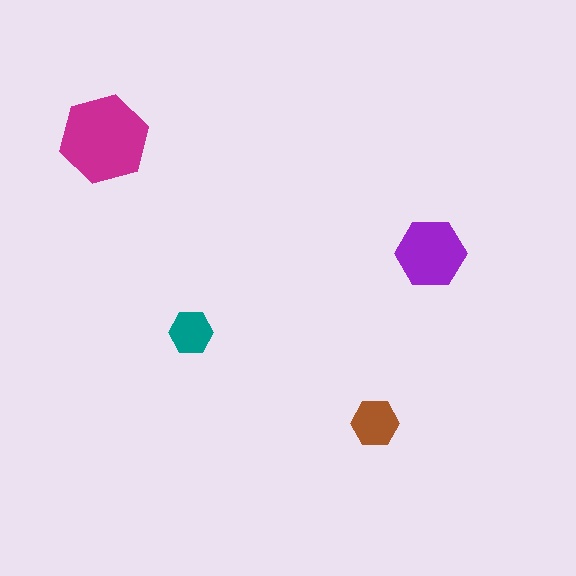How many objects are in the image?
There are 4 objects in the image.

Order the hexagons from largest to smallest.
the magenta one, the purple one, the brown one, the teal one.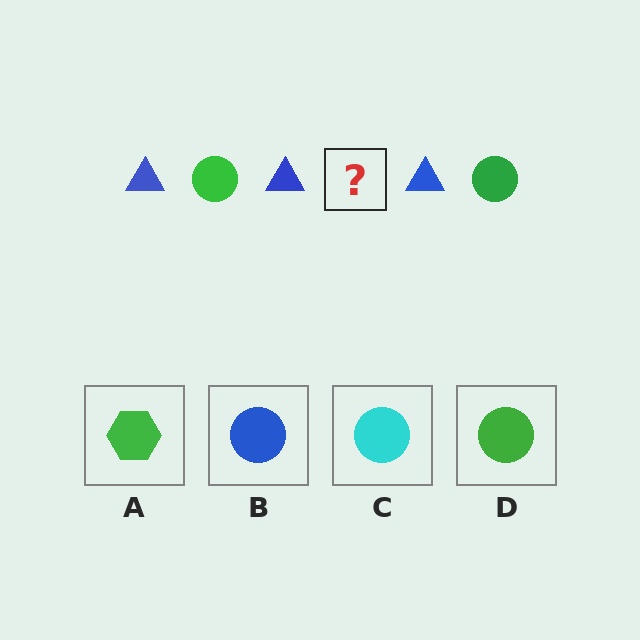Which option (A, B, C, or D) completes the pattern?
D.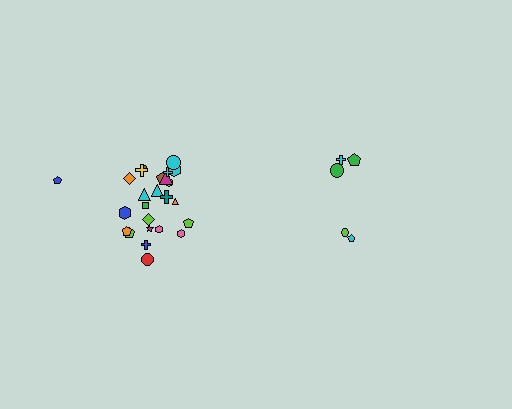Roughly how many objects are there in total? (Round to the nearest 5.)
Roughly 30 objects in total.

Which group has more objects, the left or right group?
The left group.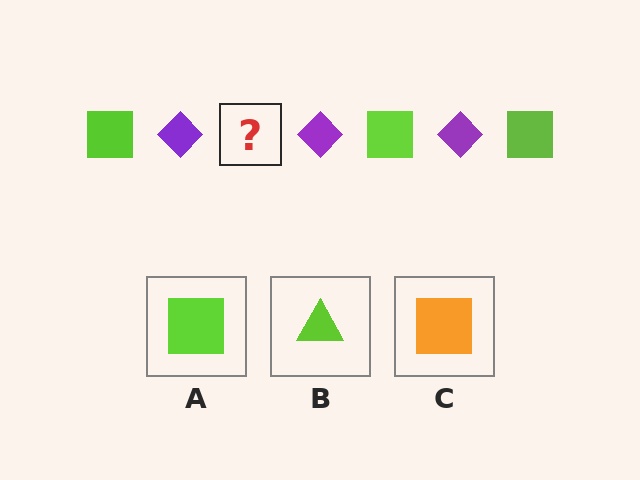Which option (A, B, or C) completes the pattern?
A.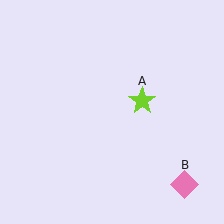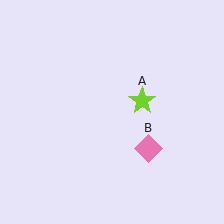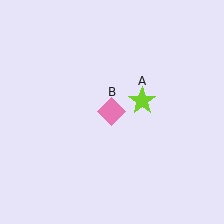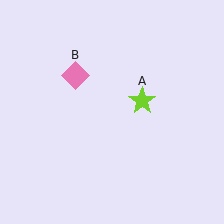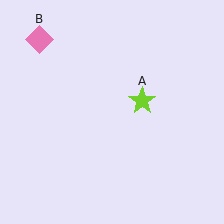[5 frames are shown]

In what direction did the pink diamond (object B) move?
The pink diamond (object B) moved up and to the left.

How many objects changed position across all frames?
1 object changed position: pink diamond (object B).